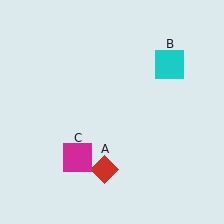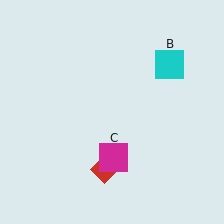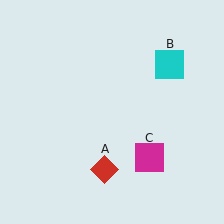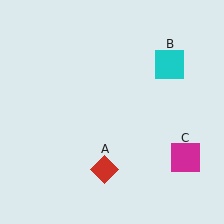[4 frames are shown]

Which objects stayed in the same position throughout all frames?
Red diamond (object A) and cyan square (object B) remained stationary.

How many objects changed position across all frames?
1 object changed position: magenta square (object C).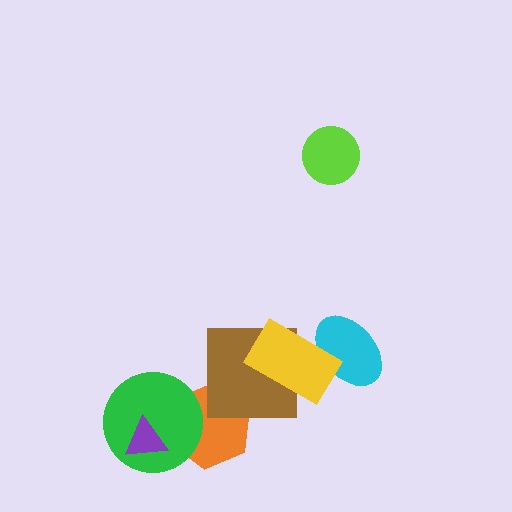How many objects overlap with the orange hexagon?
2 objects overlap with the orange hexagon.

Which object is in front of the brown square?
The yellow rectangle is in front of the brown square.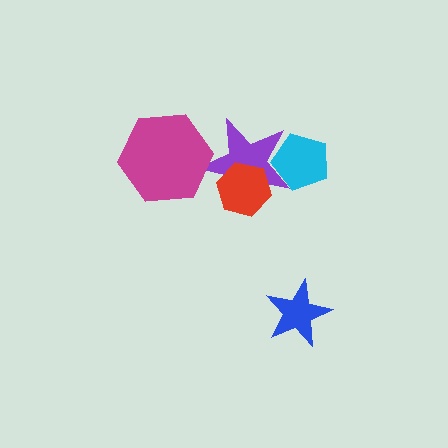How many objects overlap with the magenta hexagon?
1 object overlaps with the magenta hexagon.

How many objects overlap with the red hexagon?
1 object overlaps with the red hexagon.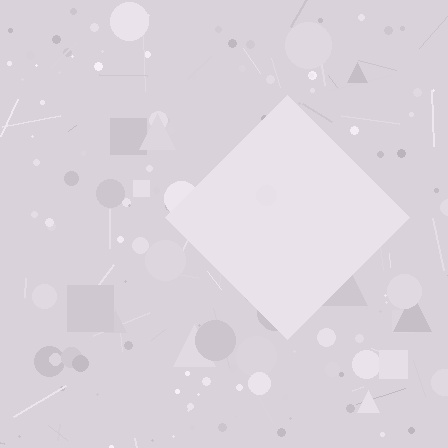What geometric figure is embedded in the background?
A diamond is embedded in the background.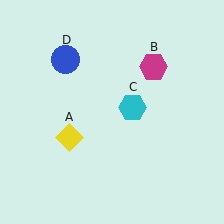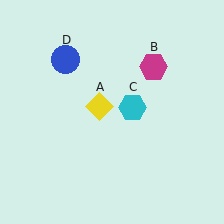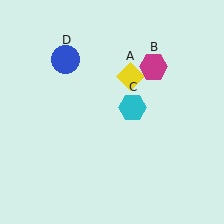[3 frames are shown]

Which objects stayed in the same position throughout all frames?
Magenta hexagon (object B) and cyan hexagon (object C) and blue circle (object D) remained stationary.